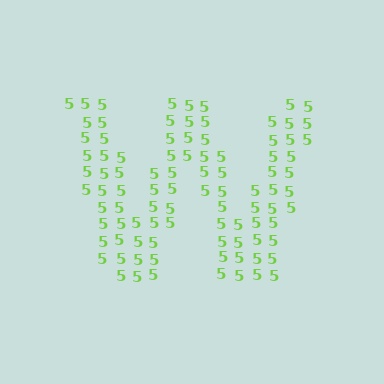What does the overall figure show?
The overall figure shows the letter W.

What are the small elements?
The small elements are digit 5's.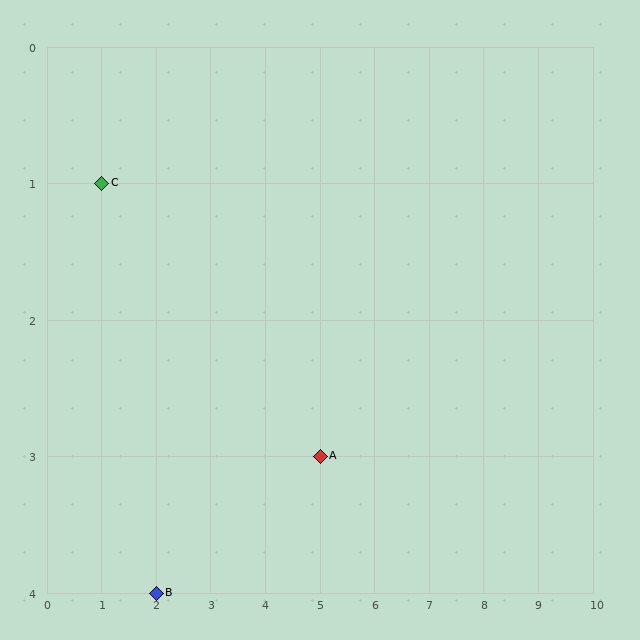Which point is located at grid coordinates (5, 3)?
Point A is at (5, 3).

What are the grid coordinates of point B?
Point B is at grid coordinates (2, 4).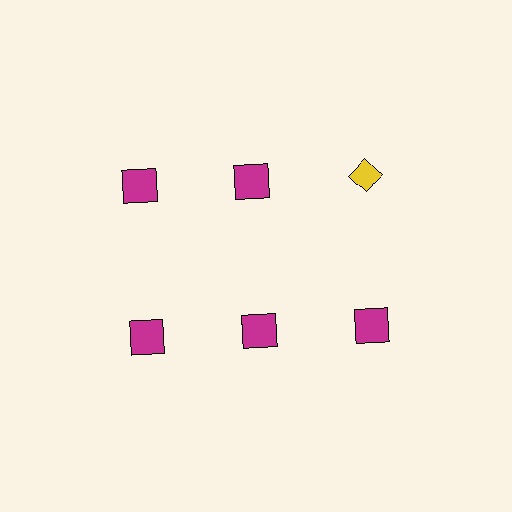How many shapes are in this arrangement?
There are 6 shapes arranged in a grid pattern.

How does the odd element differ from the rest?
It differs in both color (yellow instead of magenta) and shape (diamond instead of square).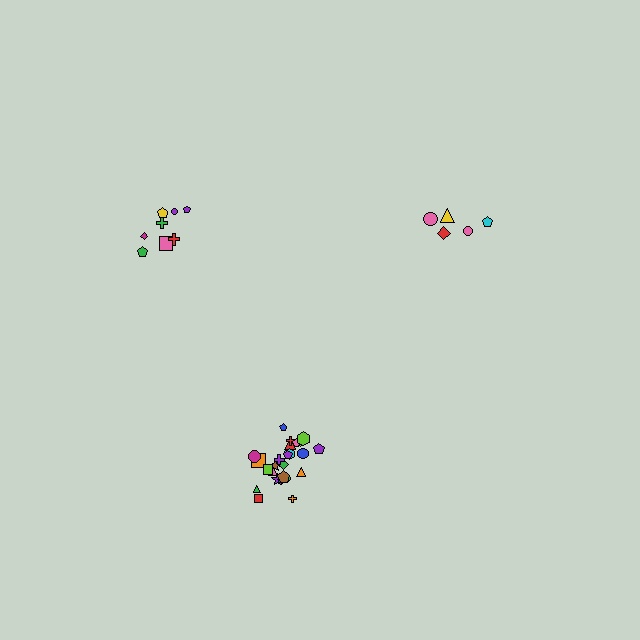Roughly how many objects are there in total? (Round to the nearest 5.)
Roughly 40 objects in total.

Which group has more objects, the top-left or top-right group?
The top-left group.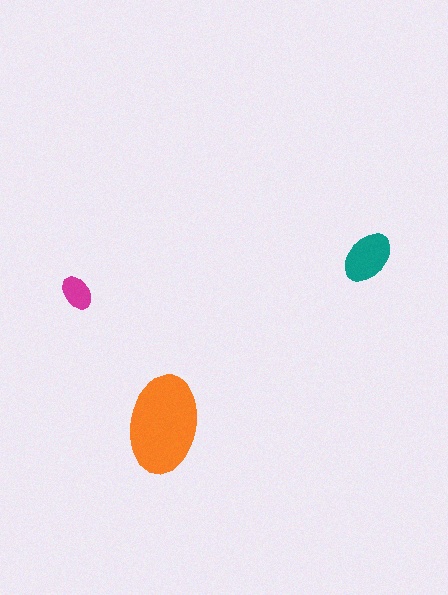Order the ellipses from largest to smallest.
the orange one, the teal one, the magenta one.